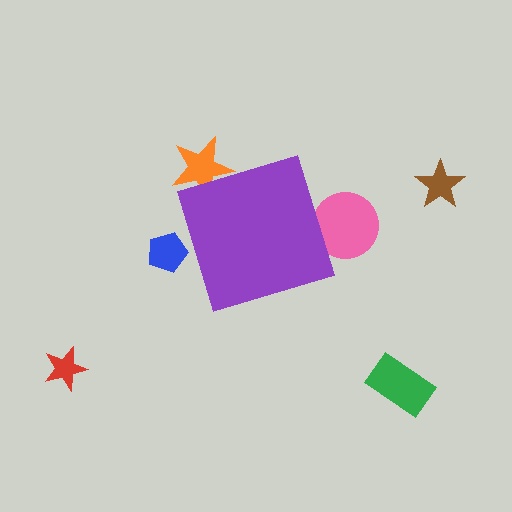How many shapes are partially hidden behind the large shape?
3 shapes are partially hidden.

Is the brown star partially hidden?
No, the brown star is fully visible.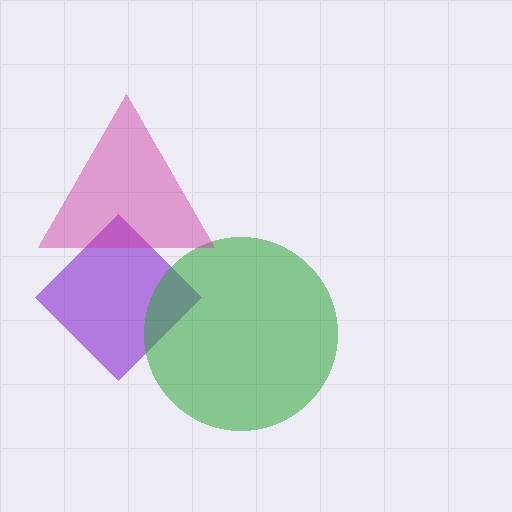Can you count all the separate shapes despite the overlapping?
Yes, there are 3 separate shapes.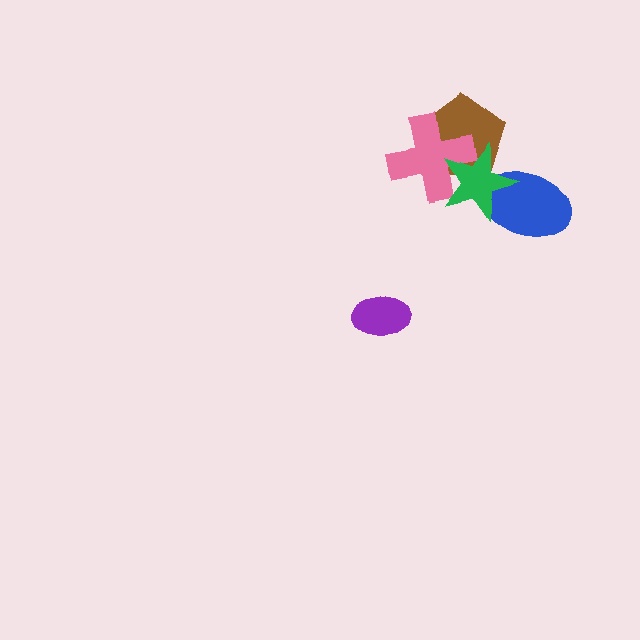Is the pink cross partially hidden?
Yes, it is partially covered by another shape.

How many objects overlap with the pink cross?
2 objects overlap with the pink cross.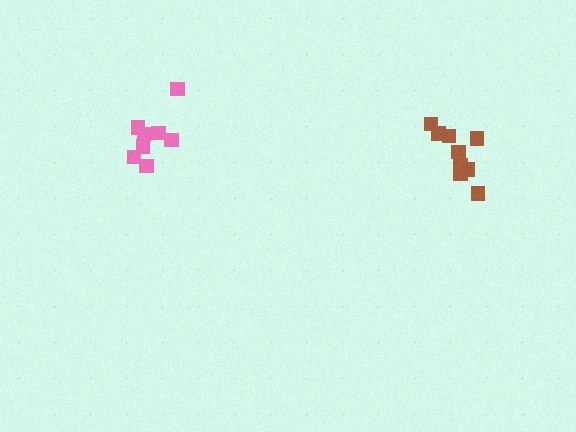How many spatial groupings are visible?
There are 2 spatial groupings.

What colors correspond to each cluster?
The clusters are colored: pink, brown.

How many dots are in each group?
Group 1: 8 dots, Group 2: 10 dots (18 total).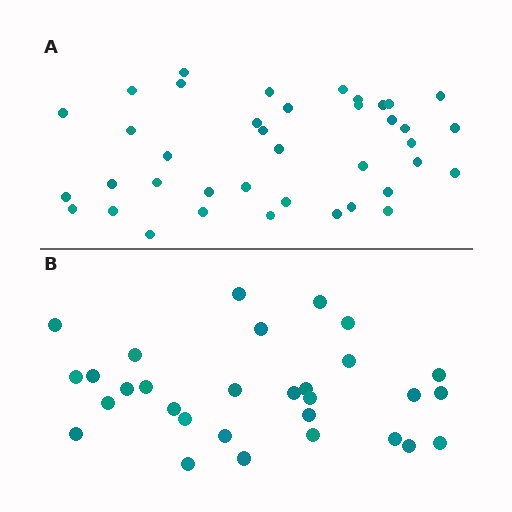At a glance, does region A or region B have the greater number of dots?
Region A (the top region) has more dots.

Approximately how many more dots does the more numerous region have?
Region A has roughly 8 or so more dots than region B.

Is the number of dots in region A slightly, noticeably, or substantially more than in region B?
Region A has noticeably more, but not dramatically so. The ratio is roughly 1.3 to 1.